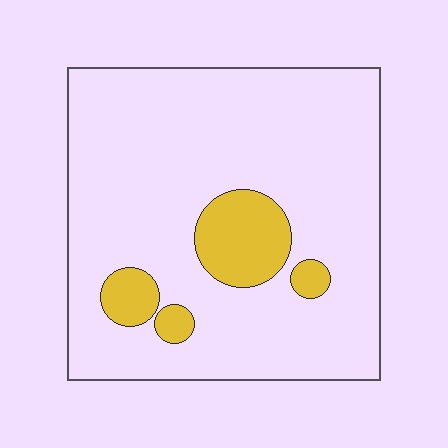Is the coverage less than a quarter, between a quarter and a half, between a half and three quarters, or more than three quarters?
Less than a quarter.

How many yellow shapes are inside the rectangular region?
4.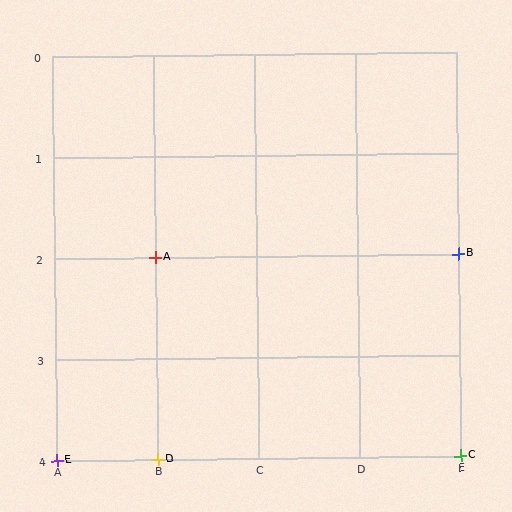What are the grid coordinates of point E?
Point E is at grid coordinates (A, 4).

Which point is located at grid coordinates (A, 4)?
Point E is at (A, 4).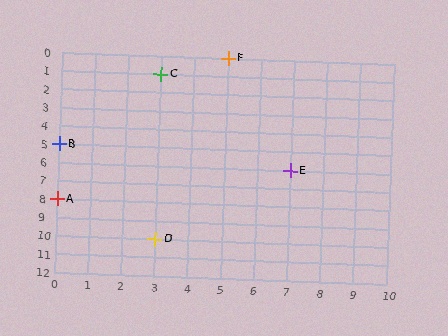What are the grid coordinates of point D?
Point D is at grid coordinates (3, 10).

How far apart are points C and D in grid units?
Points C and D are 9 rows apart.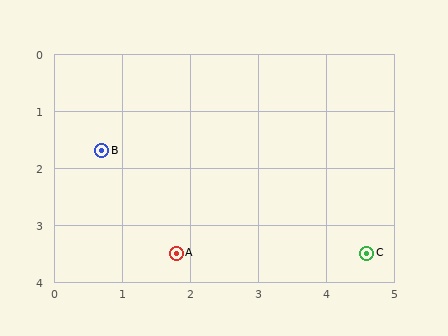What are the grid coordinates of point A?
Point A is at approximately (1.8, 3.5).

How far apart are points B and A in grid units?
Points B and A are about 2.1 grid units apart.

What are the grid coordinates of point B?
Point B is at approximately (0.7, 1.7).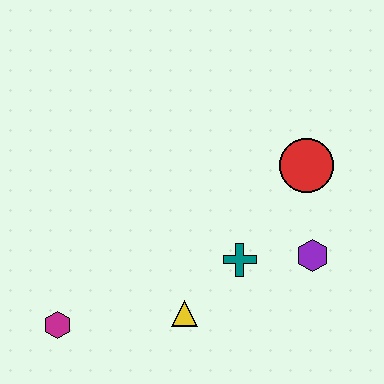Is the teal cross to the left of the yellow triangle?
No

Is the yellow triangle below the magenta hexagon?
No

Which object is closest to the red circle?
The purple hexagon is closest to the red circle.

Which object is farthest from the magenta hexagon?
The red circle is farthest from the magenta hexagon.